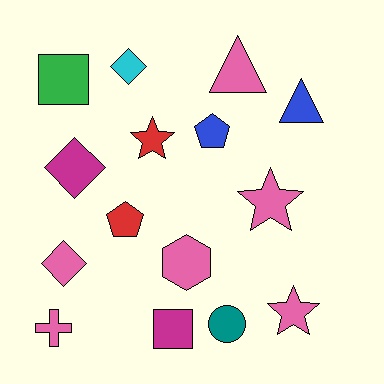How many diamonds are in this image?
There are 3 diamonds.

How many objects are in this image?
There are 15 objects.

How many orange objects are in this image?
There are no orange objects.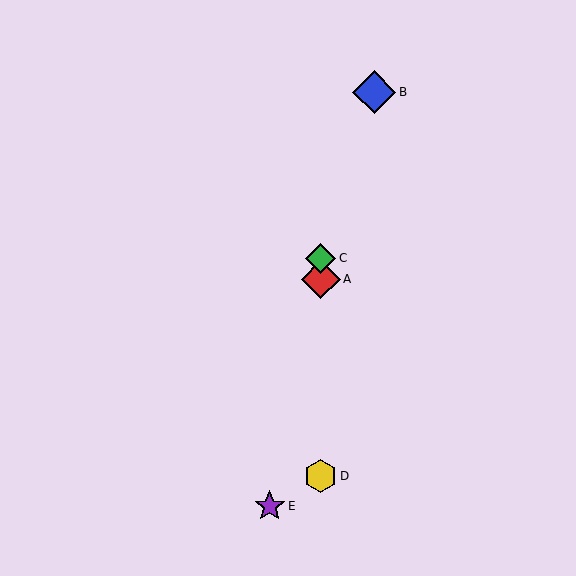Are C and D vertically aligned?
Yes, both are at x≈321.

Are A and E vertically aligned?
No, A is at x≈321 and E is at x≈270.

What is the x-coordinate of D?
Object D is at x≈321.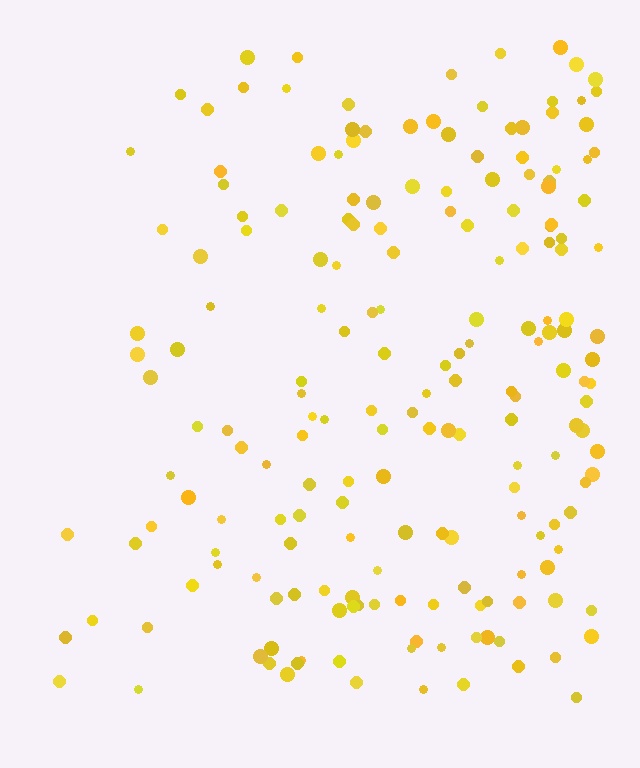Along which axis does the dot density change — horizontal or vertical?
Horizontal.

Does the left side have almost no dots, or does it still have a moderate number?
Still a moderate number, just noticeably fewer than the right.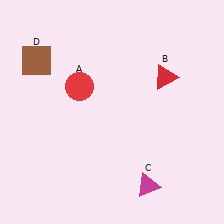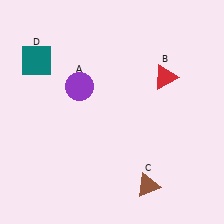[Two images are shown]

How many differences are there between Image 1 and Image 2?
There are 3 differences between the two images.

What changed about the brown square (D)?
In Image 1, D is brown. In Image 2, it changed to teal.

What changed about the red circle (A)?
In Image 1, A is red. In Image 2, it changed to purple.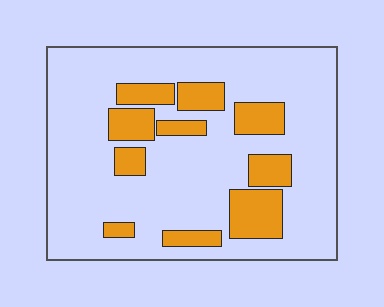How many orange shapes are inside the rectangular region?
10.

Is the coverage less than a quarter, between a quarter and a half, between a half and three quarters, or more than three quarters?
Less than a quarter.